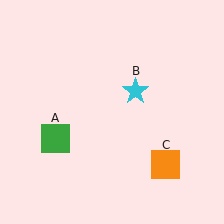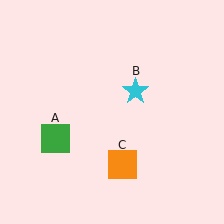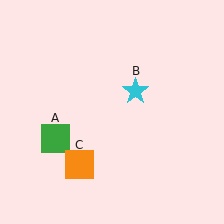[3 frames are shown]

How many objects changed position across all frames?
1 object changed position: orange square (object C).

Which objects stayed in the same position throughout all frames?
Green square (object A) and cyan star (object B) remained stationary.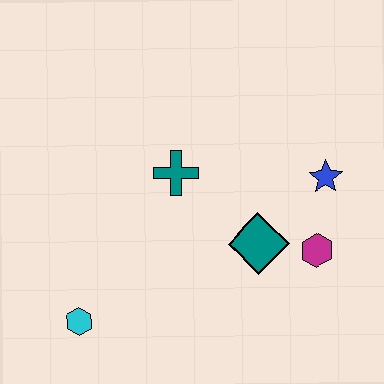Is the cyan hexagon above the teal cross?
No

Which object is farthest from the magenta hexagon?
The cyan hexagon is farthest from the magenta hexagon.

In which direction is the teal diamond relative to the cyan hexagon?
The teal diamond is to the right of the cyan hexagon.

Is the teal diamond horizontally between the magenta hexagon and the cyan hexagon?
Yes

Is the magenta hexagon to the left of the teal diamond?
No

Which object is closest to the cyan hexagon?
The teal cross is closest to the cyan hexagon.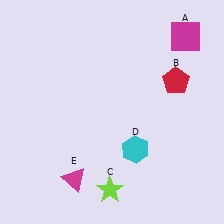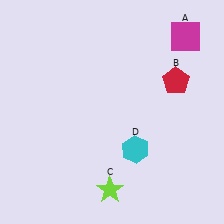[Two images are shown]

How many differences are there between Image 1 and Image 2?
There is 1 difference between the two images.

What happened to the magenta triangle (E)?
The magenta triangle (E) was removed in Image 2. It was in the bottom-left area of Image 1.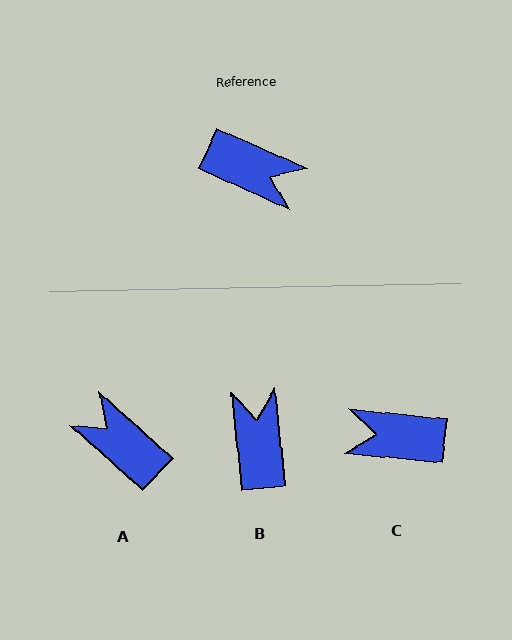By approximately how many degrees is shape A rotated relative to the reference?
Approximately 162 degrees counter-clockwise.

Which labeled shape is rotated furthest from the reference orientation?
A, about 162 degrees away.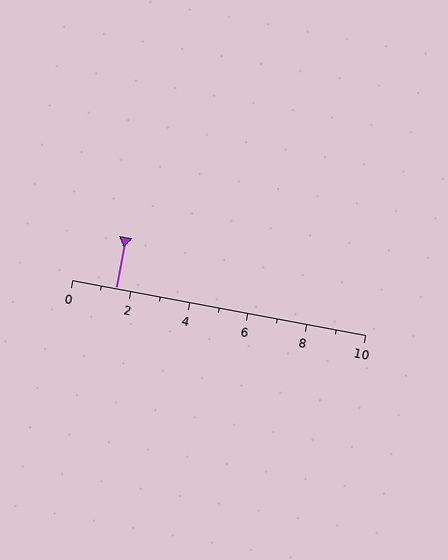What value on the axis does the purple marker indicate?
The marker indicates approximately 1.5.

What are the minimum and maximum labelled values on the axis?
The axis runs from 0 to 10.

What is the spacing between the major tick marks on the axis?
The major ticks are spaced 2 apart.